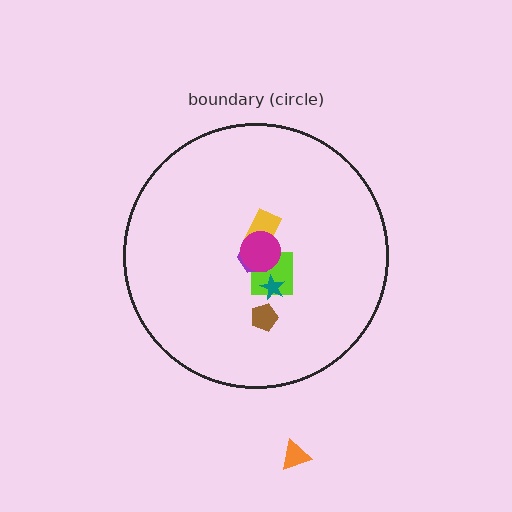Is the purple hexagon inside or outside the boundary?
Inside.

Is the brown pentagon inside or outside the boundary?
Inside.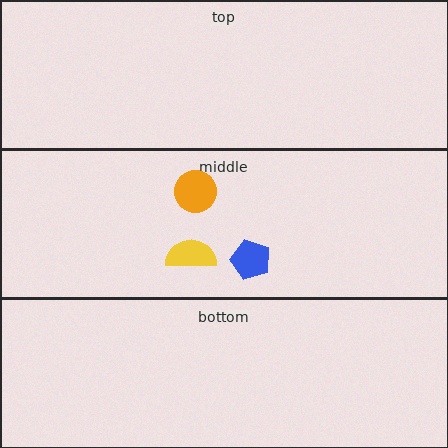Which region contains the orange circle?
The middle region.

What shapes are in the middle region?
The blue pentagon, the yellow semicircle, the orange circle.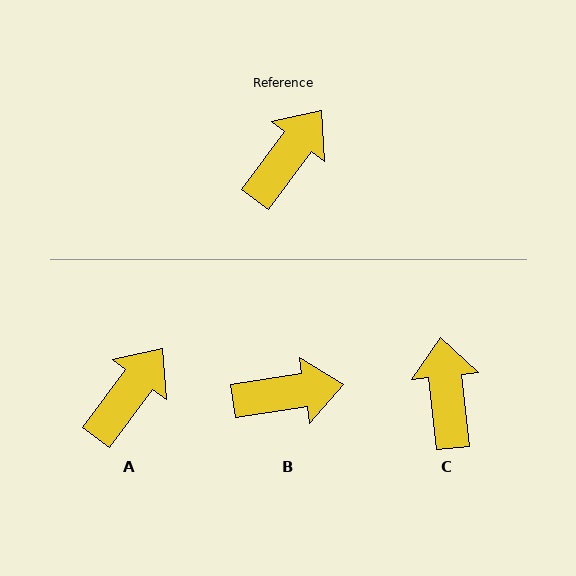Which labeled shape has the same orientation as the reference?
A.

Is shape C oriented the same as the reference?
No, it is off by about 43 degrees.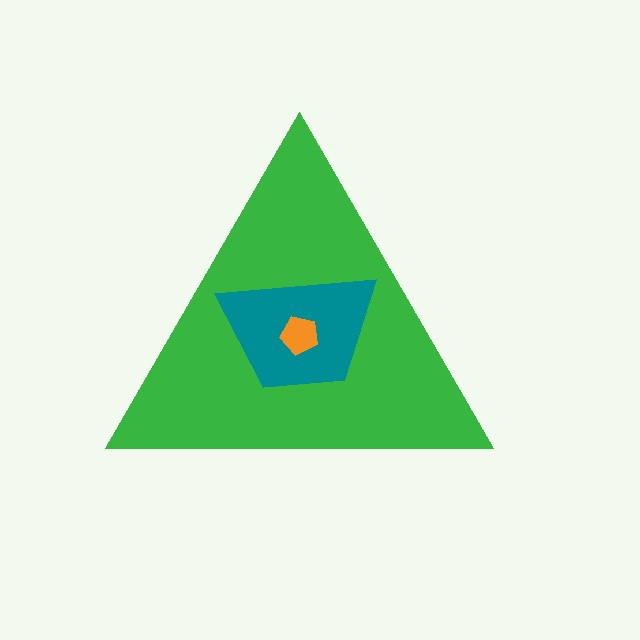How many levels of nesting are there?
3.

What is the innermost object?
The orange pentagon.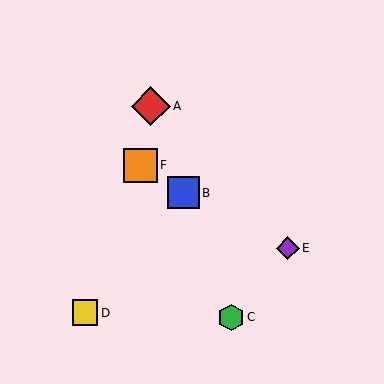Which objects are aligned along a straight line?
Objects A, B, C are aligned along a straight line.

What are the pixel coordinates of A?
Object A is at (151, 106).